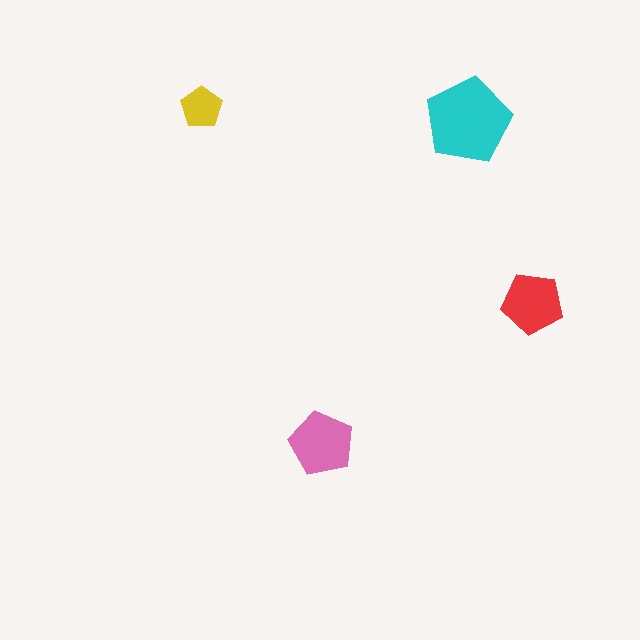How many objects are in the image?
There are 4 objects in the image.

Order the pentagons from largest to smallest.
the cyan one, the pink one, the red one, the yellow one.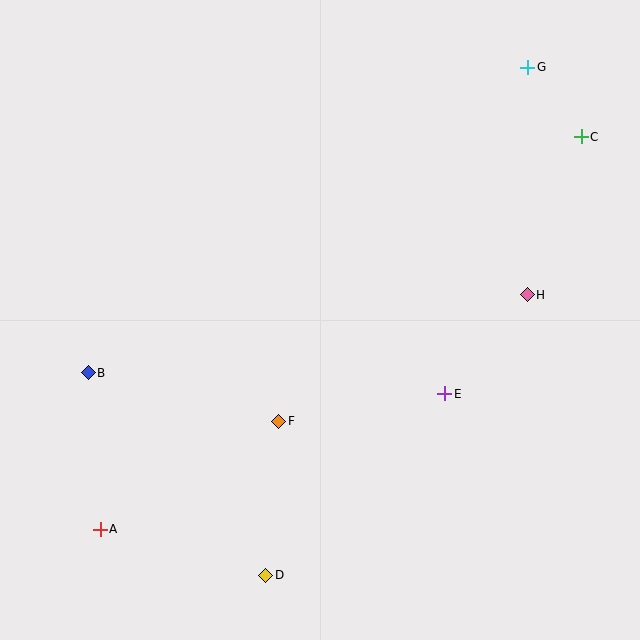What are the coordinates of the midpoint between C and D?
The midpoint between C and D is at (424, 356).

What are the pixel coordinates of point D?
Point D is at (266, 575).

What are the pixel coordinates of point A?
Point A is at (100, 529).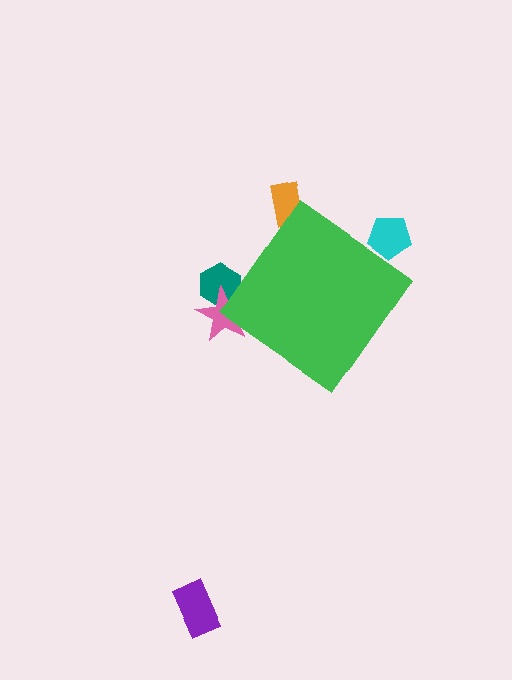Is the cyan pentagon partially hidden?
Yes, the cyan pentagon is partially hidden behind the green diamond.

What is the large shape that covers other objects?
A green diamond.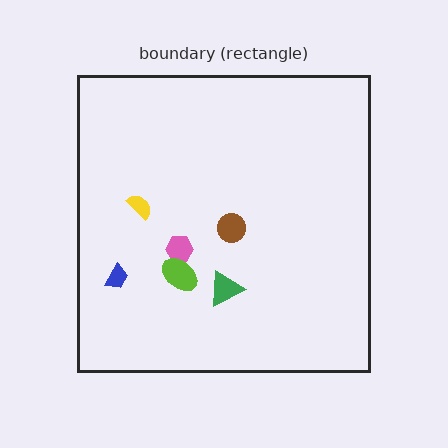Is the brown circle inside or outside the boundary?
Inside.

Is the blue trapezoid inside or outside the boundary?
Inside.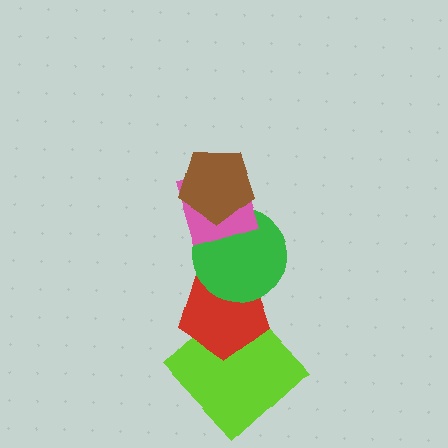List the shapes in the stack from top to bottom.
From top to bottom: the brown pentagon, the pink diamond, the green circle, the red pentagon, the lime diamond.